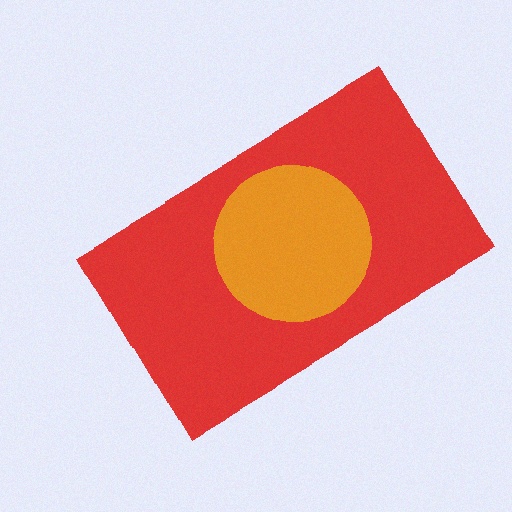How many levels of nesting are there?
2.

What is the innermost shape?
The orange circle.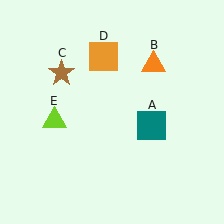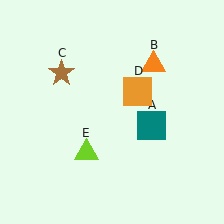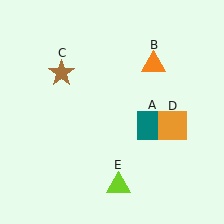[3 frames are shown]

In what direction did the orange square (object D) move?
The orange square (object D) moved down and to the right.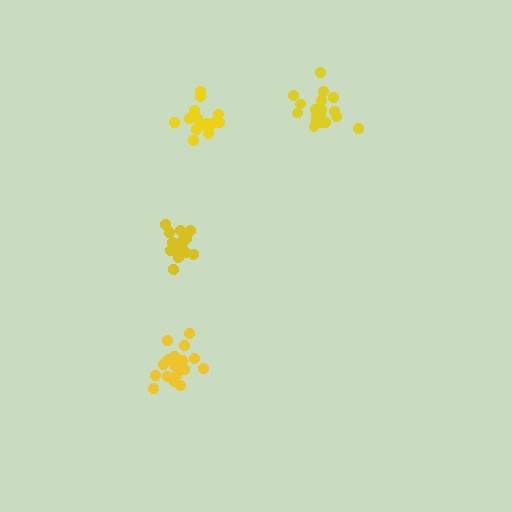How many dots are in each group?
Group 1: 19 dots, Group 2: 16 dots, Group 3: 18 dots, Group 4: 16 dots (69 total).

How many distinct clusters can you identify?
There are 4 distinct clusters.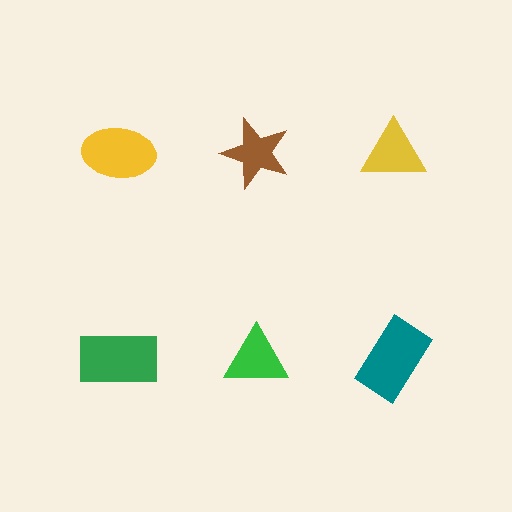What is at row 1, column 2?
A brown star.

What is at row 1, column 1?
A yellow ellipse.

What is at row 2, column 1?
A green rectangle.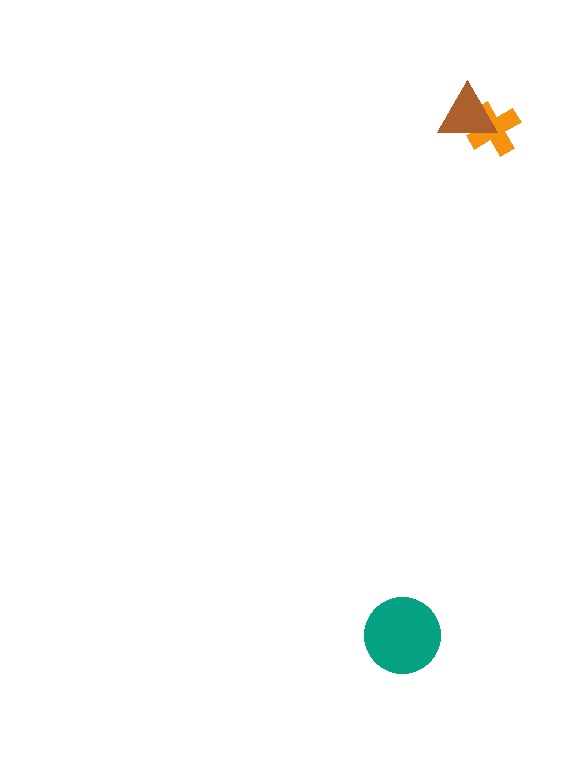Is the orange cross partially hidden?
Yes, it is partially covered by another shape.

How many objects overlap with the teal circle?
0 objects overlap with the teal circle.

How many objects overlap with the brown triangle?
1 object overlaps with the brown triangle.